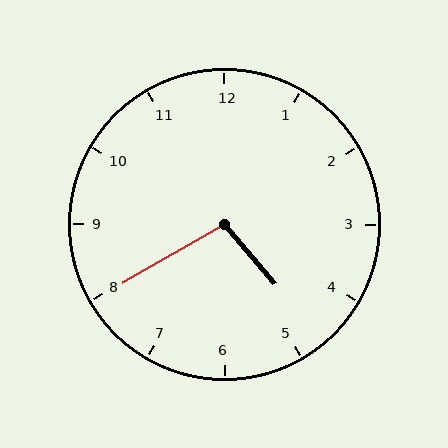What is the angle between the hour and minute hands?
Approximately 100 degrees.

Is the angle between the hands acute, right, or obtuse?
It is obtuse.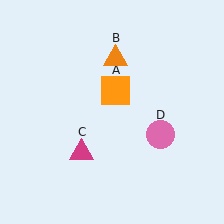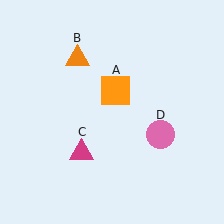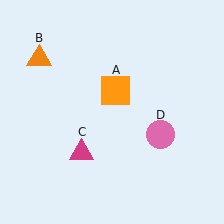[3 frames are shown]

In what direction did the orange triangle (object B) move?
The orange triangle (object B) moved left.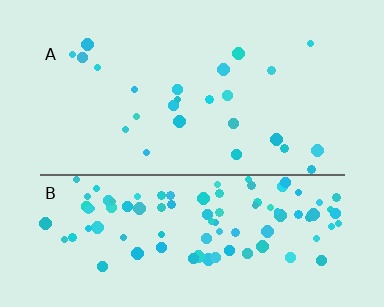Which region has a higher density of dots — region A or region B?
B (the bottom).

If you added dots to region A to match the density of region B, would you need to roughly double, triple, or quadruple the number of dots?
Approximately quadruple.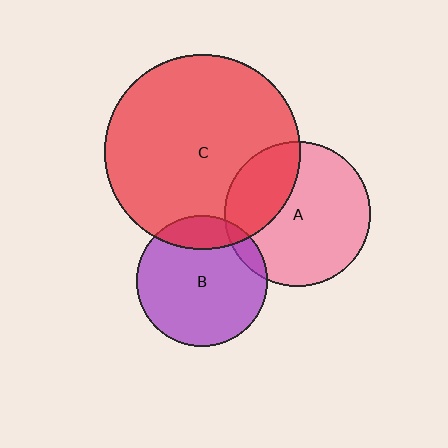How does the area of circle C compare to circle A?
Approximately 1.8 times.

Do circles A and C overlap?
Yes.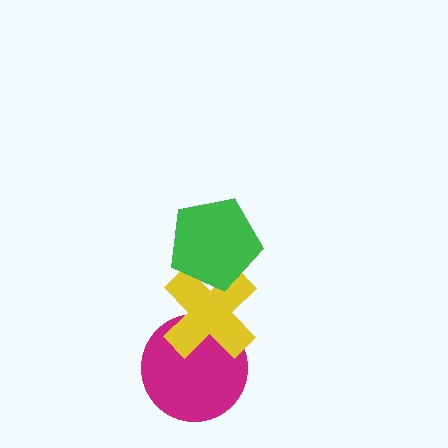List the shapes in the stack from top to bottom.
From top to bottom: the green pentagon, the yellow cross, the magenta circle.